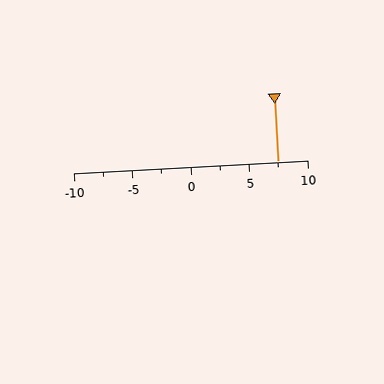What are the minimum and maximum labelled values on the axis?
The axis runs from -10 to 10.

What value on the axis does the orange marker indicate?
The marker indicates approximately 7.5.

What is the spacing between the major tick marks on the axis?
The major ticks are spaced 5 apart.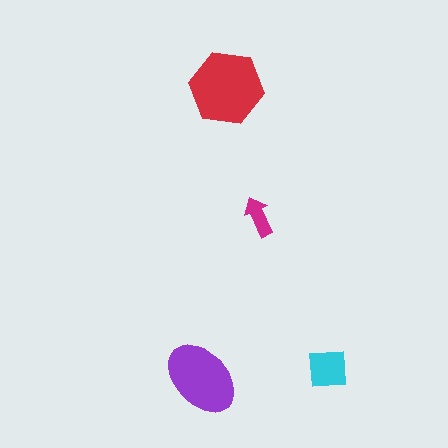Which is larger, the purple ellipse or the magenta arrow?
The purple ellipse.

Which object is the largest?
The red hexagon.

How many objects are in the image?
There are 4 objects in the image.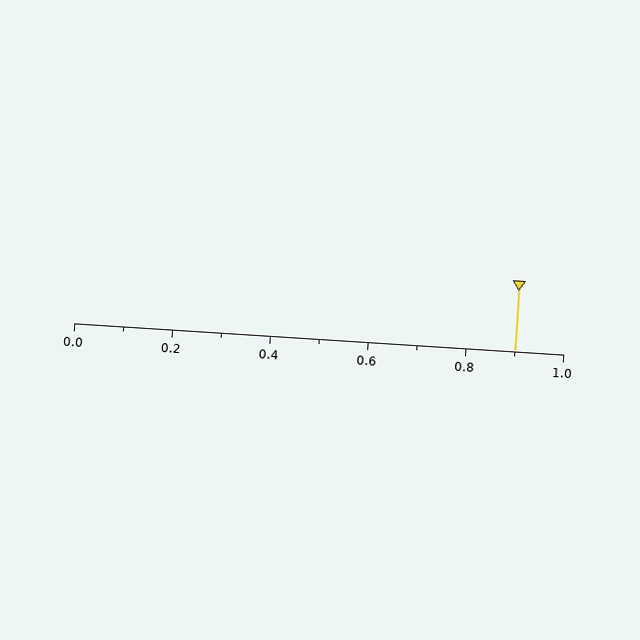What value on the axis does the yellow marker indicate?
The marker indicates approximately 0.9.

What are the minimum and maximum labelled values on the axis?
The axis runs from 0.0 to 1.0.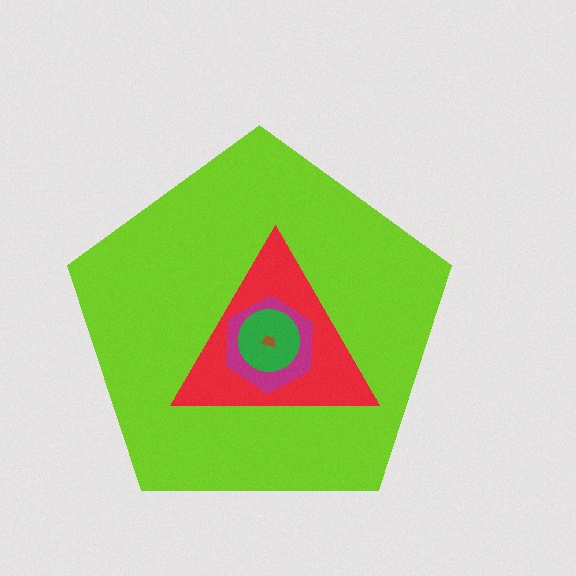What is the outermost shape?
The lime pentagon.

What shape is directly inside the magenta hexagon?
The green circle.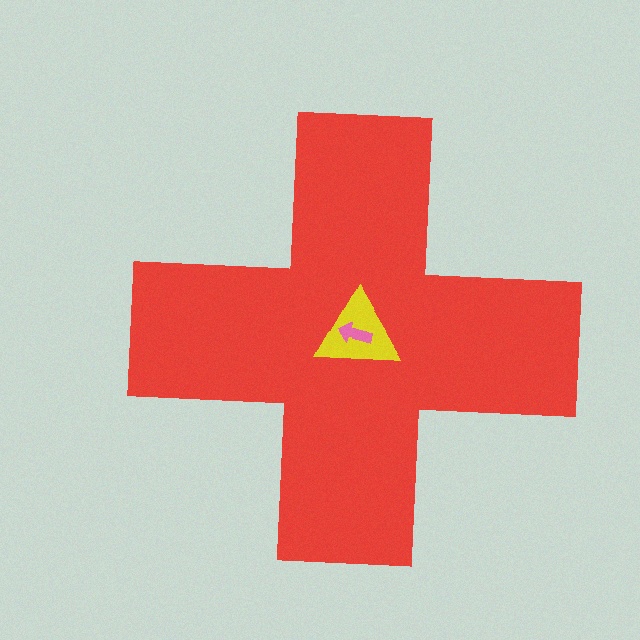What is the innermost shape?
The pink arrow.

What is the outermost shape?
The red cross.